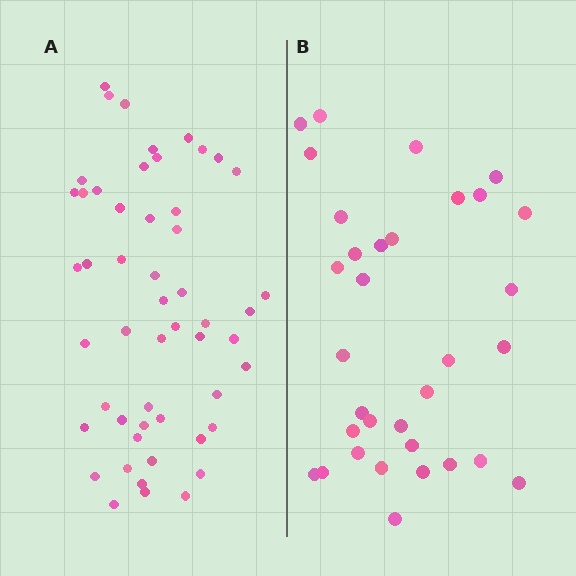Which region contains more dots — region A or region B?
Region A (the left region) has more dots.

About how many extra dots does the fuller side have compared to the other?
Region A has approximately 20 more dots than region B.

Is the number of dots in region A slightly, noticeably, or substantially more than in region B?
Region A has substantially more. The ratio is roughly 1.6 to 1.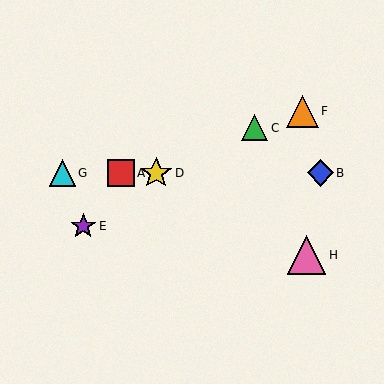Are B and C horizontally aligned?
No, B is at y≈173 and C is at y≈128.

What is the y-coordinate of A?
Object A is at y≈173.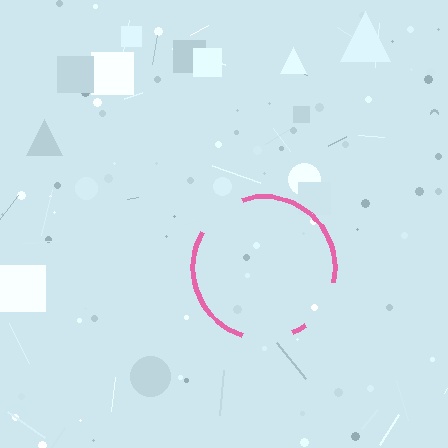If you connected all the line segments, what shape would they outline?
They would outline a circle.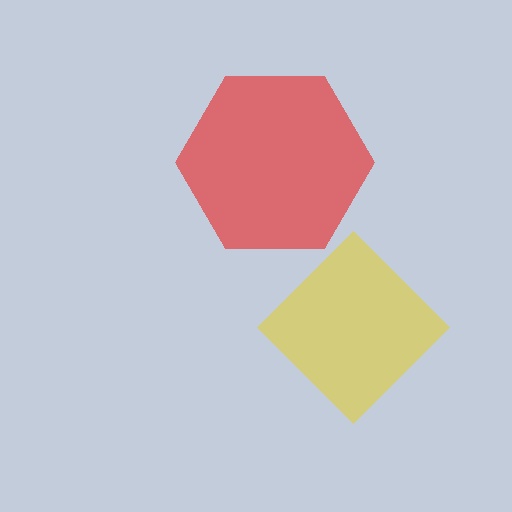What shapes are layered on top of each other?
The layered shapes are: a yellow diamond, a red hexagon.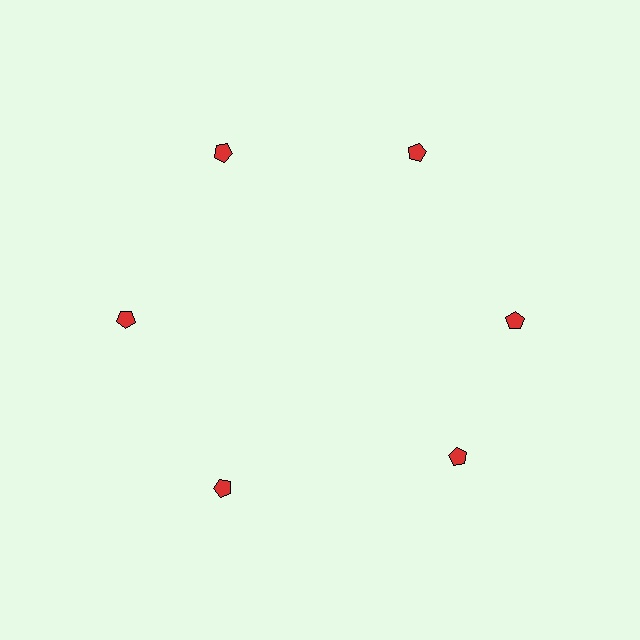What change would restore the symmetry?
The symmetry would be restored by rotating it back into even spacing with its neighbors so that all 6 pentagons sit at equal angles and equal distance from the center.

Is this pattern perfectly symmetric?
No. The 6 red pentagons are arranged in a ring, but one element near the 5 o'clock position is rotated out of alignment along the ring, breaking the 6-fold rotational symmetry.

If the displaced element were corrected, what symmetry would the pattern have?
It would have 6-fold rotational symmetry — the pattern would map onto itself every 60 degrees.